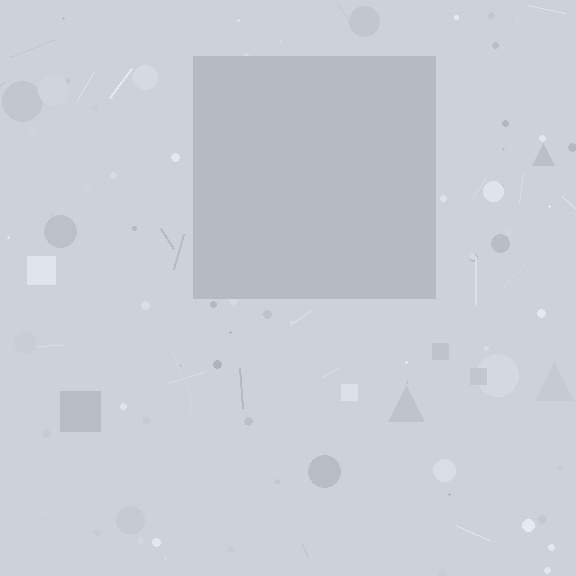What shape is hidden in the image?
A square is hidden in the image.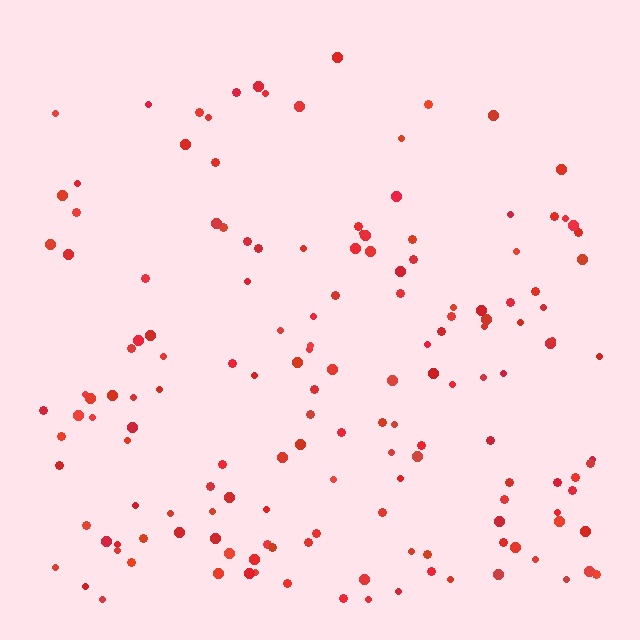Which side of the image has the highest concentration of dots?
The bottom.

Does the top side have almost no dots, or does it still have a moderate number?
Still a moderate number, just noticeably fewer than the bottom.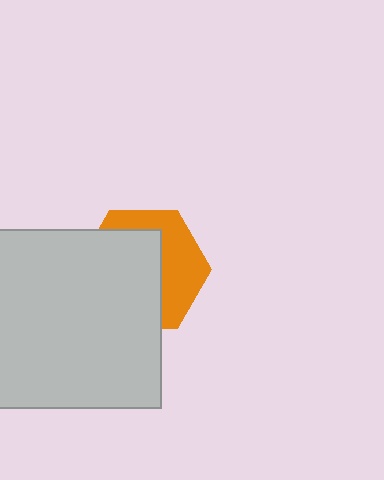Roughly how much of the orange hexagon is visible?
A small part of it is visible (roughly 42%).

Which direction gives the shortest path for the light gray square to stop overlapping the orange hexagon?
Moving toward the lower-left gives the shortest separation.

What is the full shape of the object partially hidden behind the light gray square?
The partially hidden object is an orange hexagon.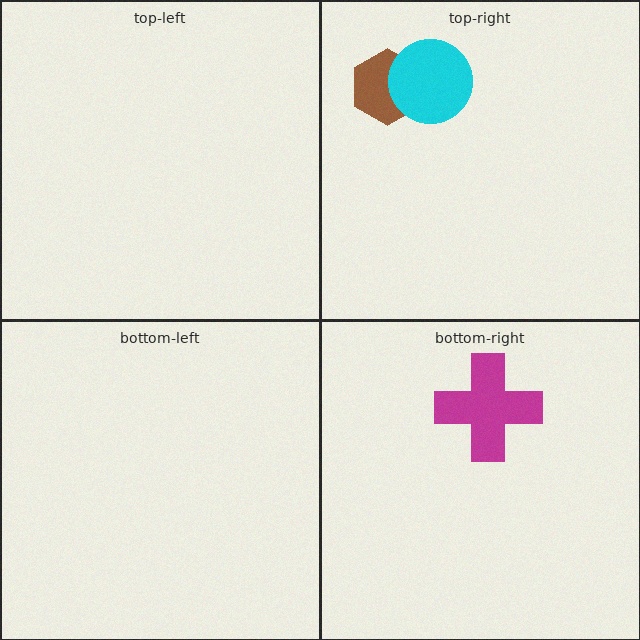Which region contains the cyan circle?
The top-right region.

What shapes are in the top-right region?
The brown hexagon, the cyan circle.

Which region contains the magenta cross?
The bottom-right region.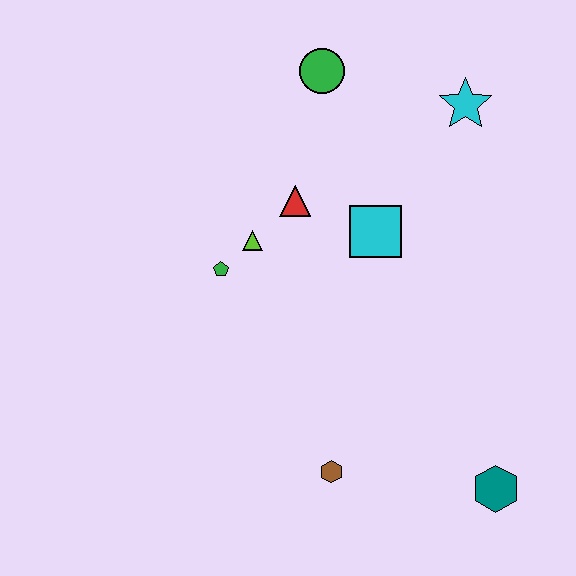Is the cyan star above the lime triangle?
Yes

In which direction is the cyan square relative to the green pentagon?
The cyan square is to the right of the green pentagon.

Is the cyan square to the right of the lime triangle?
Yes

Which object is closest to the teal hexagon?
The brown hexagon is closest to the teal hexagon.